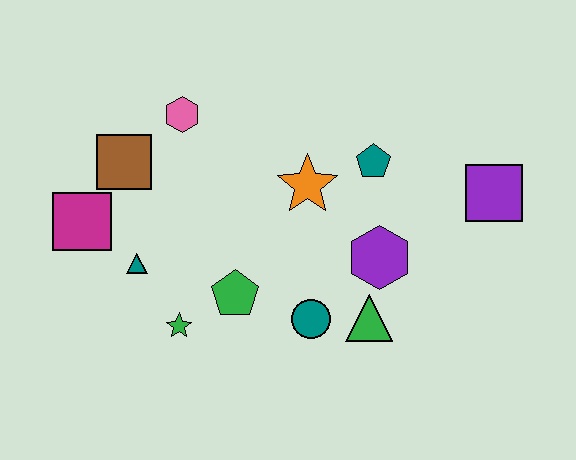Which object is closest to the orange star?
The teal pentagon is closest to the orange star.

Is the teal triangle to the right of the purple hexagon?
No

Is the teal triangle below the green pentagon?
No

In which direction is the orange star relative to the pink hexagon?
The orange star is to the right of the pink hexagon.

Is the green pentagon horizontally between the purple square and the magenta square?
Yes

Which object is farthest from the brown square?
The purple square is farthest from the brown square.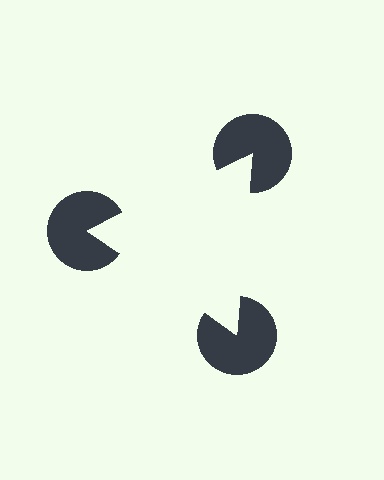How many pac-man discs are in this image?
There are 3 — one at each vertex of the illusory triangle.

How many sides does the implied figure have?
3 sides.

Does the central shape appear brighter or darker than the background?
It typically appears slightly brighter than the background, even though no actual brightness change is drawn.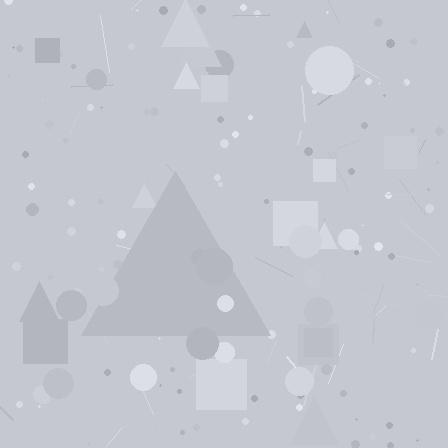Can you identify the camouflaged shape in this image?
The camouflaged shape is a triangle.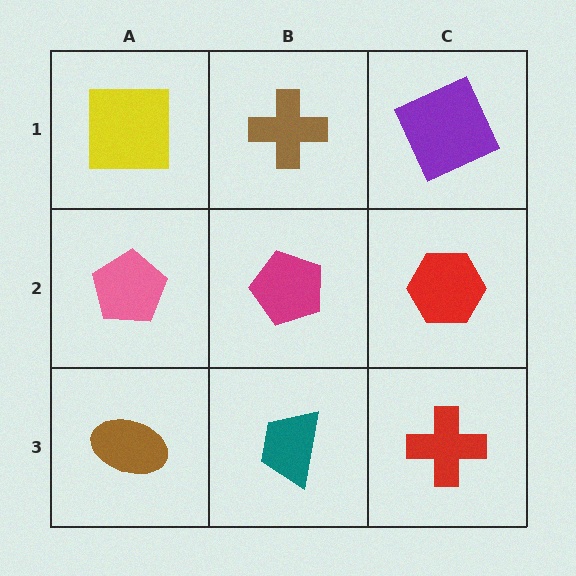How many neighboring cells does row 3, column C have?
2.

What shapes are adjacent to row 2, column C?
A purple square (row 1, column C), a red cross (row 3, column C), a magenta pentagon (row 2, column B).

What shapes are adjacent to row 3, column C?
A red hexagon (row 2, column C), a teal trapezoid (row 3, column B).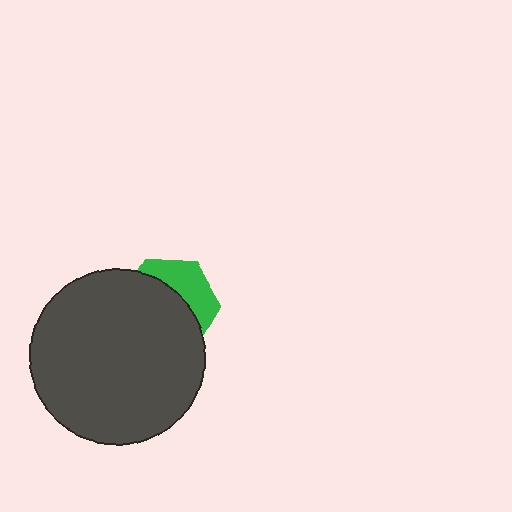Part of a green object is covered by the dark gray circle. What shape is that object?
It is a hexagon.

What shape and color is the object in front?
The object in front is a dark gray circle.